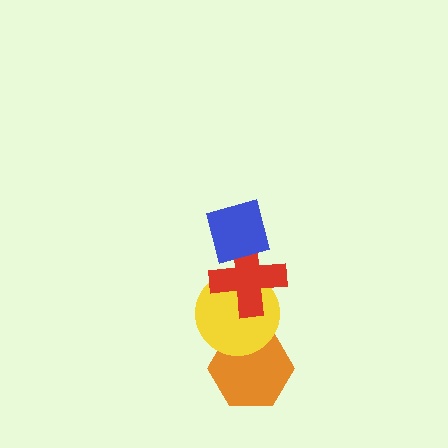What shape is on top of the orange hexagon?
The yellow circle is on top of the orange hexagon.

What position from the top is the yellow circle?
The yellow circle is 3rd from the top.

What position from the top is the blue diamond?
The blue diamond is 1st from the top.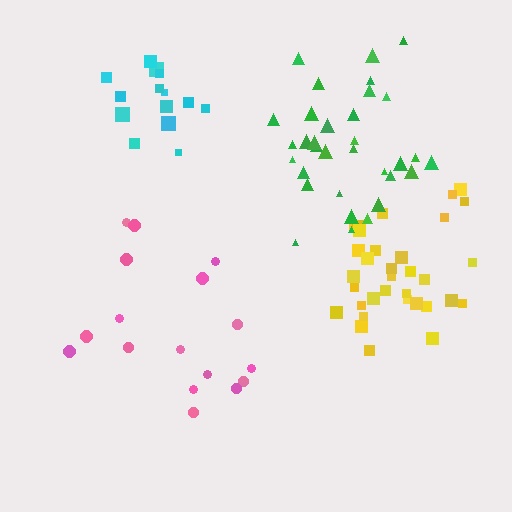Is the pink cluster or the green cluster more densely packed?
Green.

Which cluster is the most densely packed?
Yellow.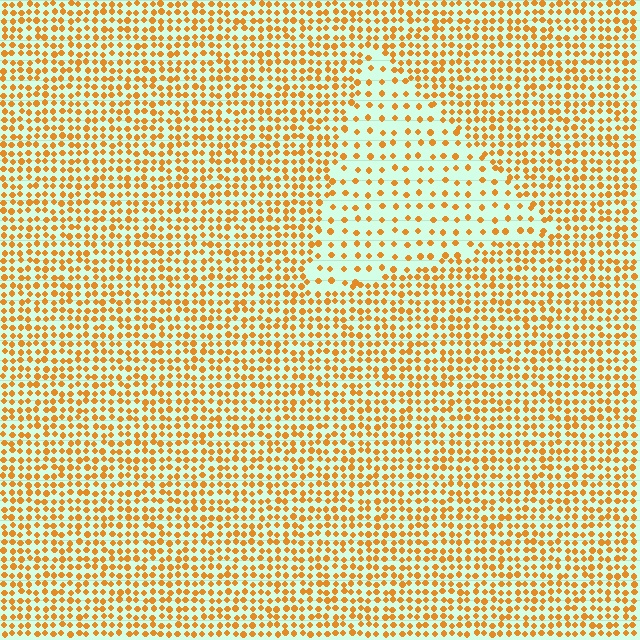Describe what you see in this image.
The image contains small orange elements arranged at two different densities. A triangle-shaped region is visible where the elements are less densely packed than the surrounding area.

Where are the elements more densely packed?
The elements are more densely packed outside the triangle boundary.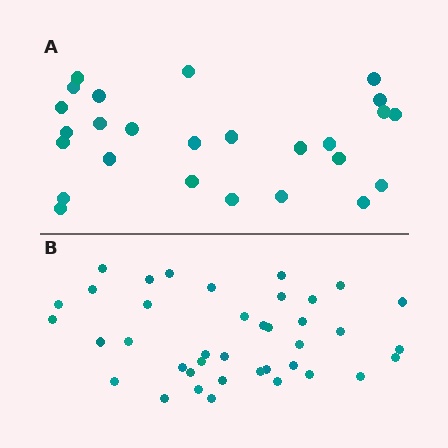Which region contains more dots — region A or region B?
Region B (the bottom region) has more dots.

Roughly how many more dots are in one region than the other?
Region B has approximately 15 more dots than region A.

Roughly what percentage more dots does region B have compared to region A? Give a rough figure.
About 50% more.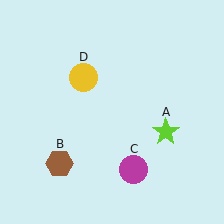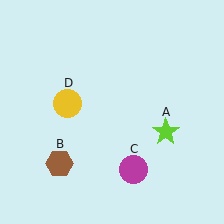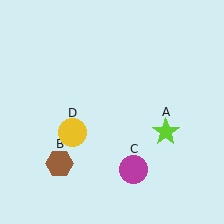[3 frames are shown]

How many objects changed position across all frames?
1 object changed position: yellow circle (object D).